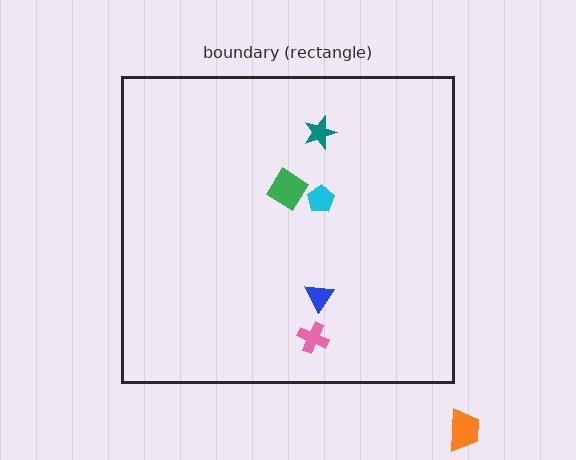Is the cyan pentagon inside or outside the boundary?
Inside.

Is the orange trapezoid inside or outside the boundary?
Outside.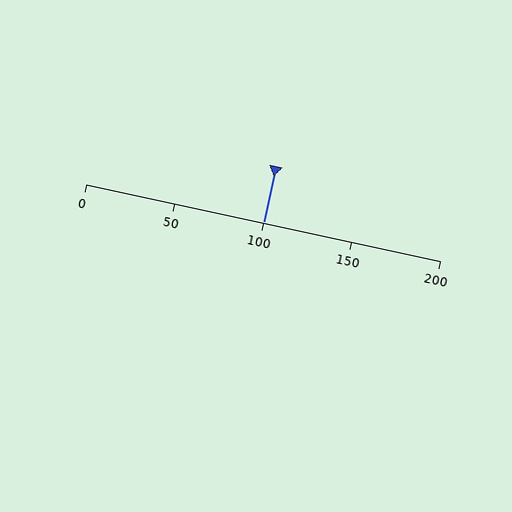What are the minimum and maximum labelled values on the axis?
The axis runs from 0 to 200.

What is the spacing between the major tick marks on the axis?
The major ticks are spaced 50 apart.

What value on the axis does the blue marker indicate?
The marker indicates approximately 100.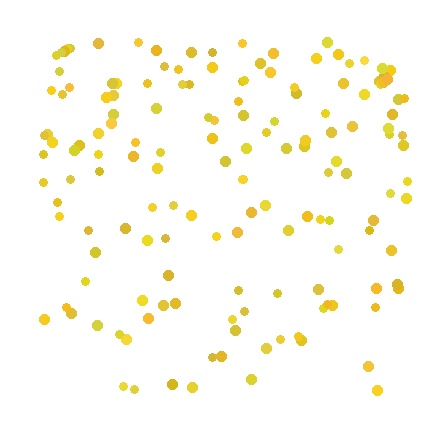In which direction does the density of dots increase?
From bottom to top, with the top side densest.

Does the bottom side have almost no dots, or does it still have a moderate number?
Still a moderate number, just noticeably fewer than the top.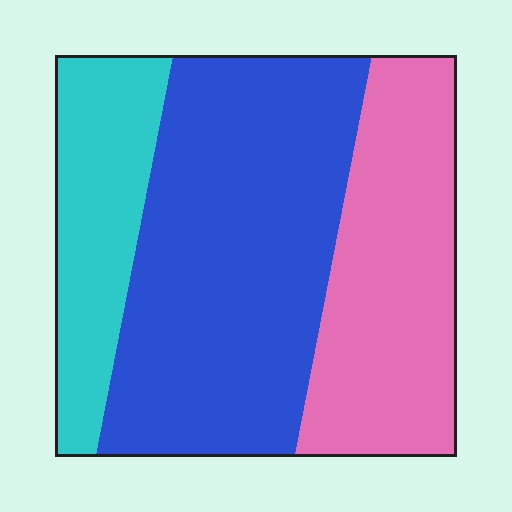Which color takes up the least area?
Cyan, at roughly 20%.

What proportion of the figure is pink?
Pink takes up about one third (1/3) of the figure.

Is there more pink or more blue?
Blue.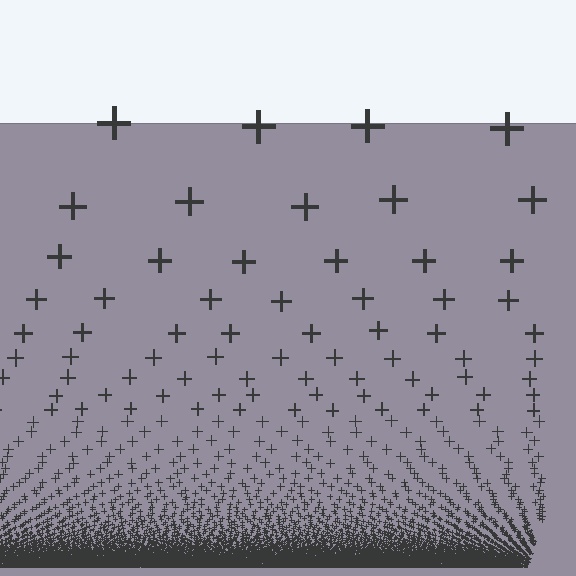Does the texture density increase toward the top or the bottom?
Density increases toward the bottom.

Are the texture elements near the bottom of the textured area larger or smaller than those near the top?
Smaller. The gradient is inverted — elements near the bottom are smaller and denser.